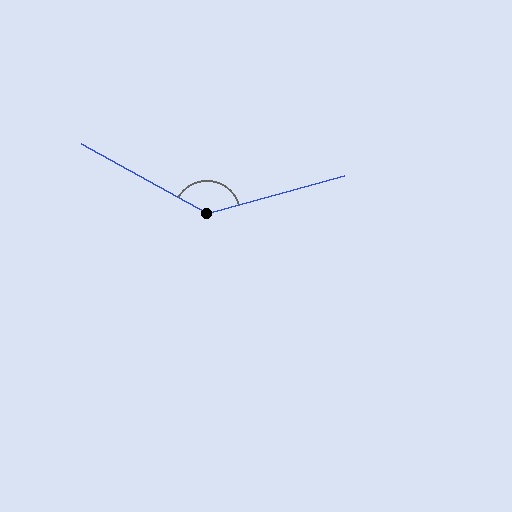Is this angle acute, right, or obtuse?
It is obtuse.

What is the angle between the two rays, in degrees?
Approximately 136 degrees.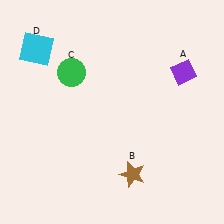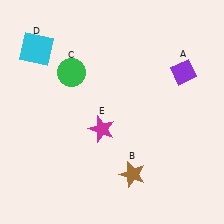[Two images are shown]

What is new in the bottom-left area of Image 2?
A magenta star (E) was added in the bottom-left area of Image 2.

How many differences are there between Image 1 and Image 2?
There is 1 difference between the two images.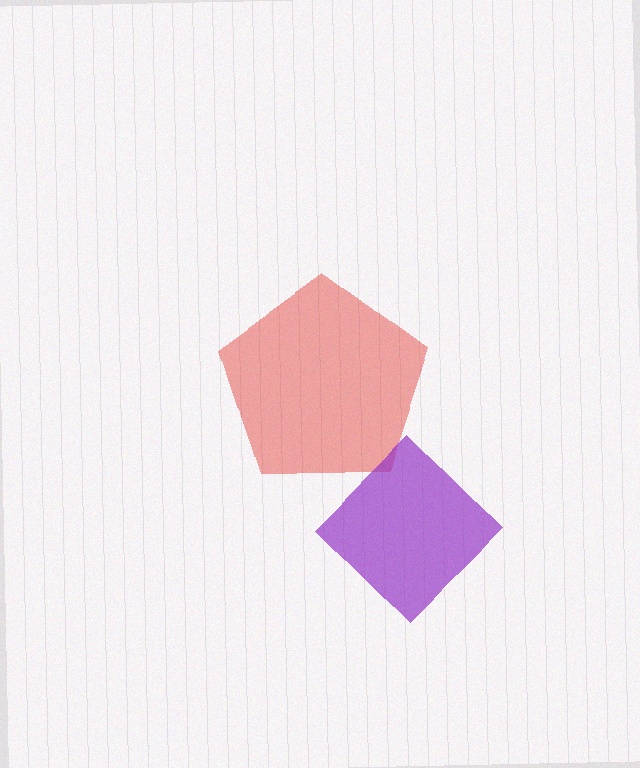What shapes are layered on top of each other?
The layered shapes are: a red pentagon, a purple diamond.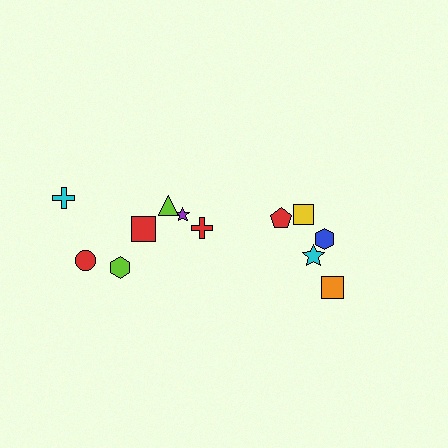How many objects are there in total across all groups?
There are 12 objects.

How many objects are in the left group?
There are 7 objects.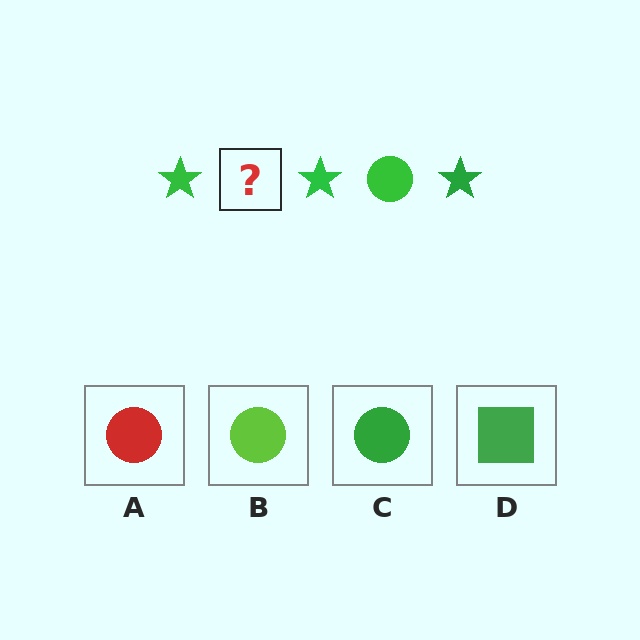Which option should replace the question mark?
Option C.